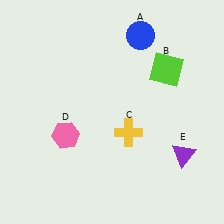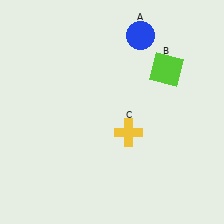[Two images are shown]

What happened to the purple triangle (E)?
The purple triangle (E) was removed in Image 2. It was in the bottom-right area of Image 1.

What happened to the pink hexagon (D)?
The pink hexagon (D) was removed in Image 2. It was in the bottom-left area of Image 1.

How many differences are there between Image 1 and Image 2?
There are 2 differences between the two images.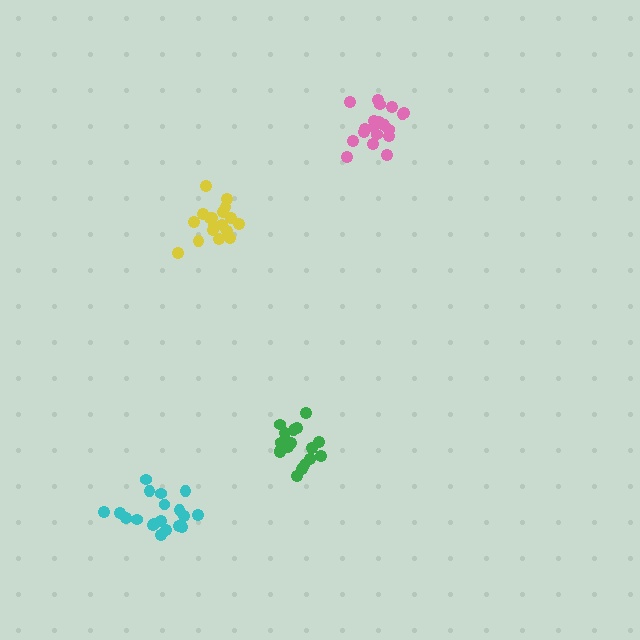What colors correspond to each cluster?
The clusters are colored: green, pink, cyan, yellow.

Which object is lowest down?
The cyan cluster is bottommost.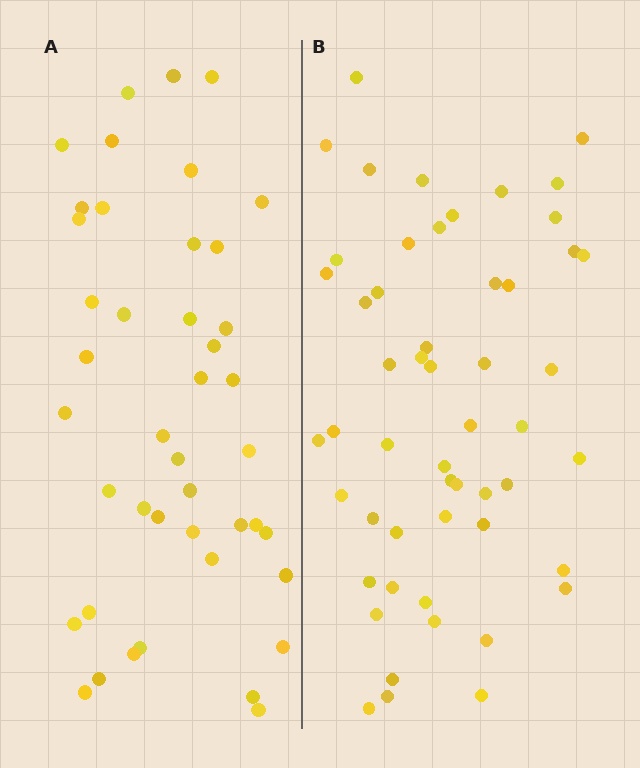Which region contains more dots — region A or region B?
Region B (the right region) has more dots.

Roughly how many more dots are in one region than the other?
Region B has roughly 10 or so more dots than region A.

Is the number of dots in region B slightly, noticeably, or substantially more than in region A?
Region B has only slightly more — the two regions are fairly close. The ratio is roughly 1.2 to 1.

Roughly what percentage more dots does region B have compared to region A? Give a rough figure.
About 25% more.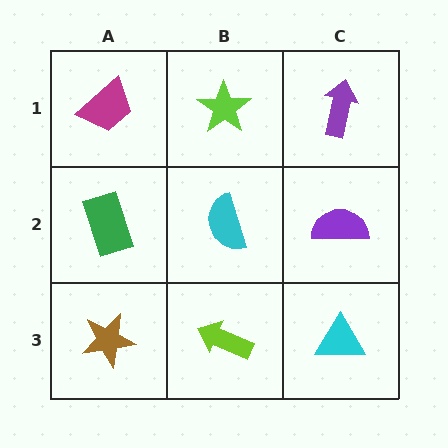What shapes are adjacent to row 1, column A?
A green rectangle (row 2, column A), a lime star (row 1, column B).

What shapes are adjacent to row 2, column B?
A lime star (row 1, column B), a lime arrow (row 3, column B), a green rectangle (row 2, column A), a purple semicircle (row 2, column C).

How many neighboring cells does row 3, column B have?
3.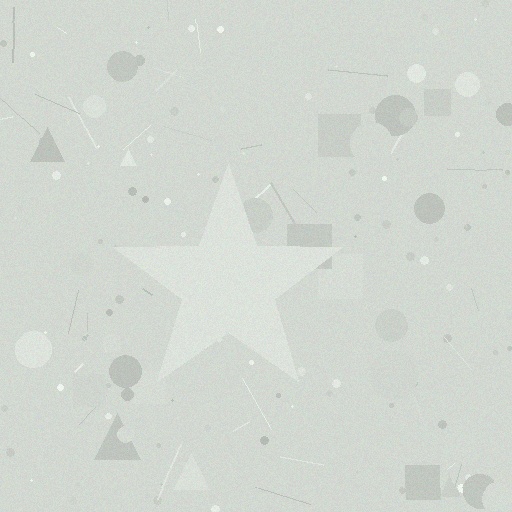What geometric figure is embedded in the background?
A star is embedded in the background.